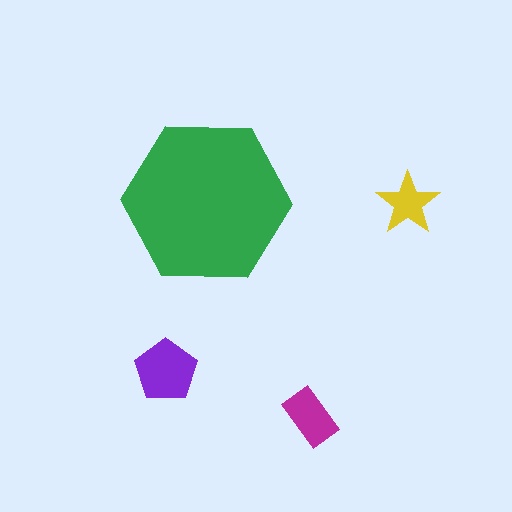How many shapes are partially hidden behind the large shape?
0 shapes are partially hidden.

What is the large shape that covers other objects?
A green hexagon.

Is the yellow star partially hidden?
No, the yellow star is fully visible.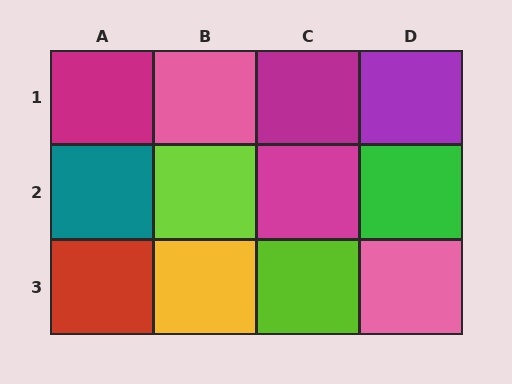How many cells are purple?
1 cell is purple.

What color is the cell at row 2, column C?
Magenta.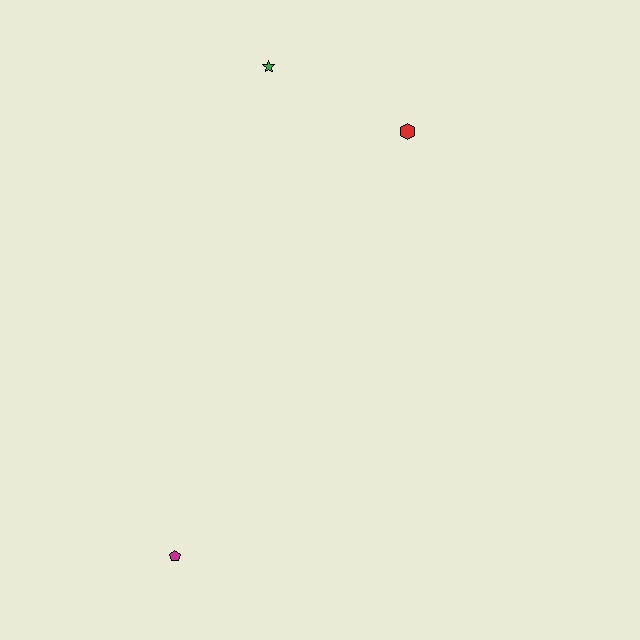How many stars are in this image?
There is 1 star.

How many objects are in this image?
There are 3 objects.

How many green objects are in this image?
There is 1 green object.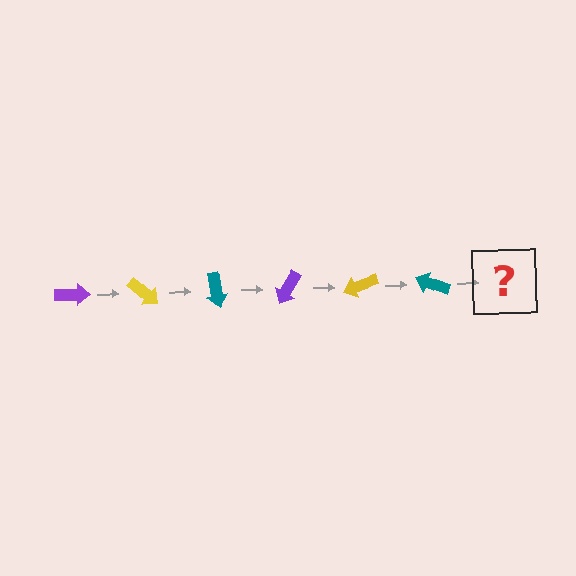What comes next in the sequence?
The next element should be a purple arrow, rotated 240 degrees from the start.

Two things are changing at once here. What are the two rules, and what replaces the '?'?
The two rules are that it rotates 40 degrees each step and the color cycles through purple, yellow, and teal. The '?' should be a purple arrow, rotated 240 degrees from the start.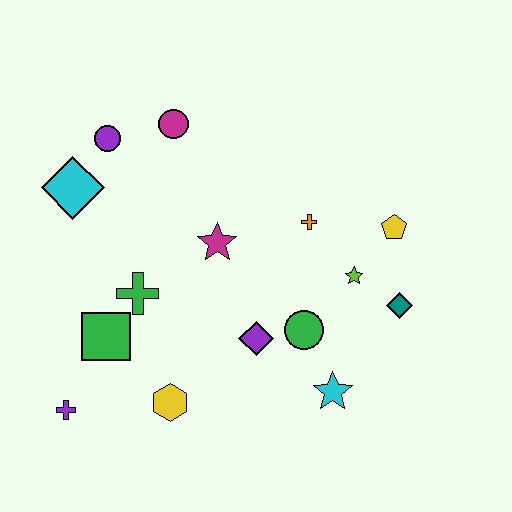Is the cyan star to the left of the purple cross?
No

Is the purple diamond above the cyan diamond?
No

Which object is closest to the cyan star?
The green circle is closest to the cyan star.